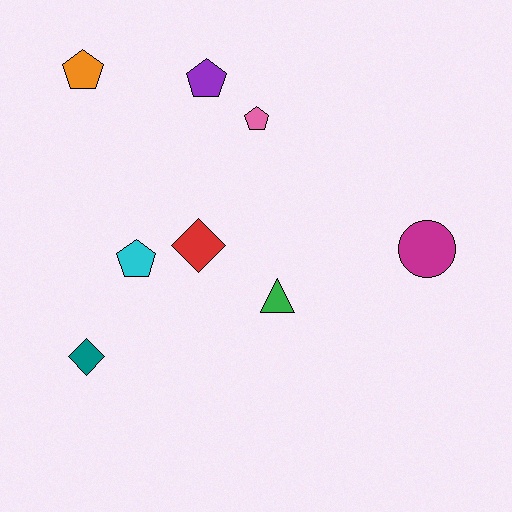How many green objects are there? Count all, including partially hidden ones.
There is 1 green object.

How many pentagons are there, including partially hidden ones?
There are 4 pentagons.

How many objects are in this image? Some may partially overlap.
There are 8 objects.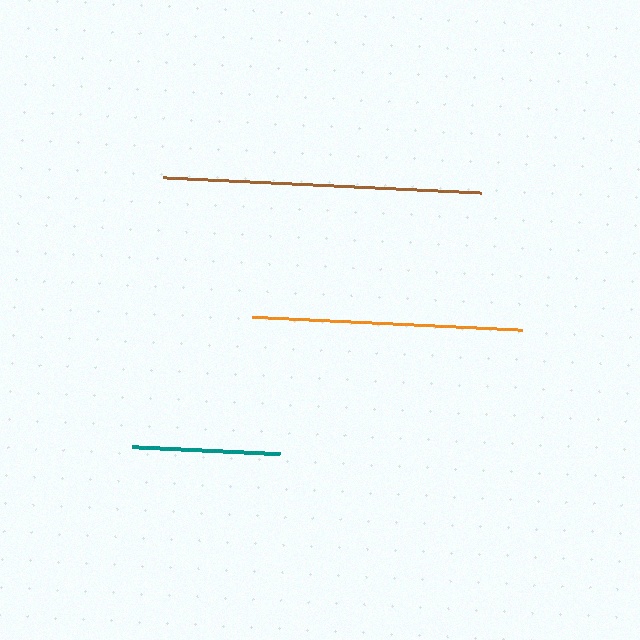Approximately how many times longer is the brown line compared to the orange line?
The brown line is approximately 1.2 times the length of the orange line.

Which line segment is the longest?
The brown line is the longest at approximately 320 pixels.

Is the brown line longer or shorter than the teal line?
The brown line is longer than the teal line.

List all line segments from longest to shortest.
From longest to shortest: brown, orange, teal.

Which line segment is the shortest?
The teal line is the shortest at approximately 148 pixels.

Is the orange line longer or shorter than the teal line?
The orange line is longer than the teal line.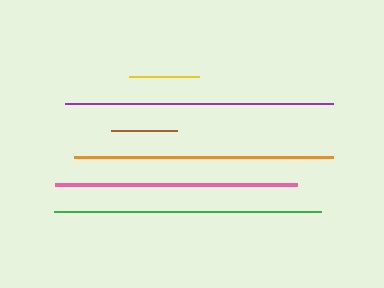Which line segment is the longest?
The purple line is the longest at approximately 268 pixels.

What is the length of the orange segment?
The orange segment is approximately 259 pixels long.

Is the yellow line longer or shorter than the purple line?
The purple line is longer than the yellow line.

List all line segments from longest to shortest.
From longest to shortest: purple, green, orange, pink, yellow, brown.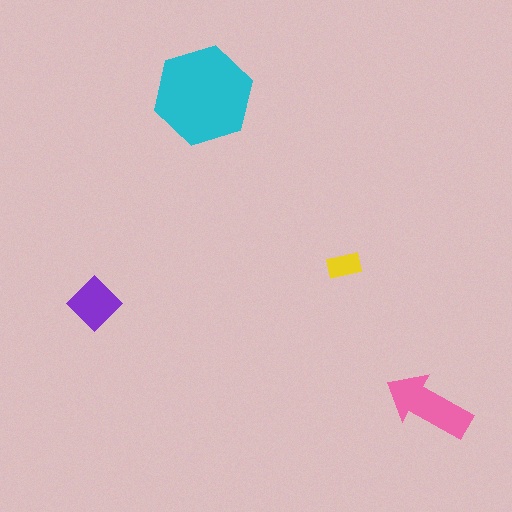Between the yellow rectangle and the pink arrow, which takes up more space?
The pink arrow.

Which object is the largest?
The cyan hexagon.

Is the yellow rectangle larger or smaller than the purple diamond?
Smaller.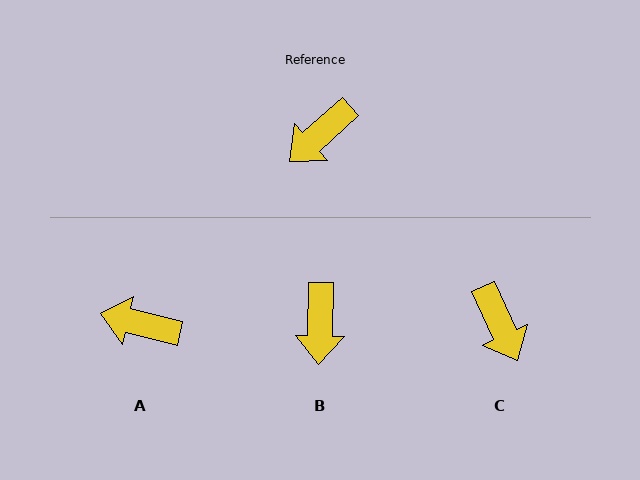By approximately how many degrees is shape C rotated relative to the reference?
Approximately 73 degrees counter-clockwise.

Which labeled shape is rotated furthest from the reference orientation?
C, about 73 degrees away.